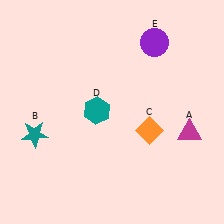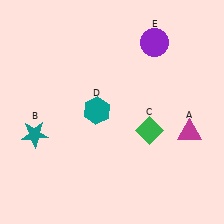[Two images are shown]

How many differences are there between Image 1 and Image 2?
There is 1 difference between the two images.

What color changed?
The diamond (C) changed from orange in Image 1 to green in Image 2.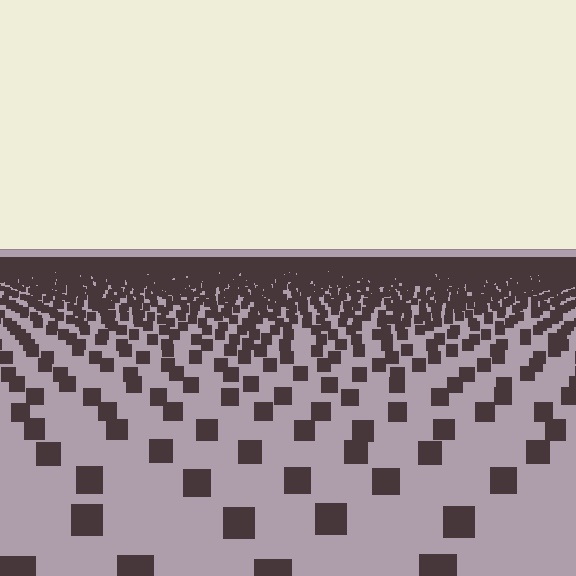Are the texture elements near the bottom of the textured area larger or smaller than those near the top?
Larger. Near the bottom, elements are closer to the viewer and appear at a bigger on-screen size.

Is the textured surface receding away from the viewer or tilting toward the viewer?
The surface is receding away from the viewer. Texture elements get smaller and denser toward the top.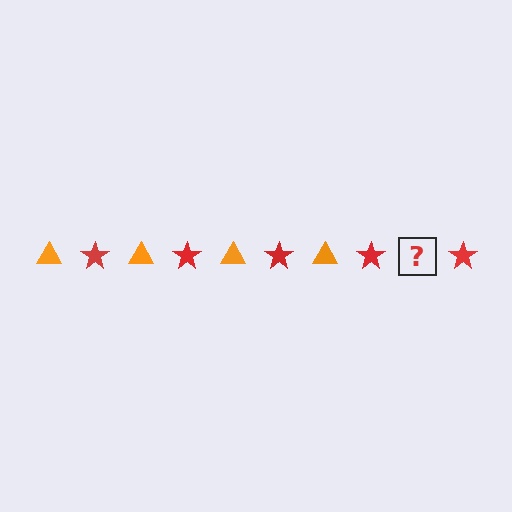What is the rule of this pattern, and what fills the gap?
The rule is that the pattern alternates between orange triangle and red star. The gap should be filled with an orange triangle.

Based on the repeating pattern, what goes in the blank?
The blank should be an orange triangle.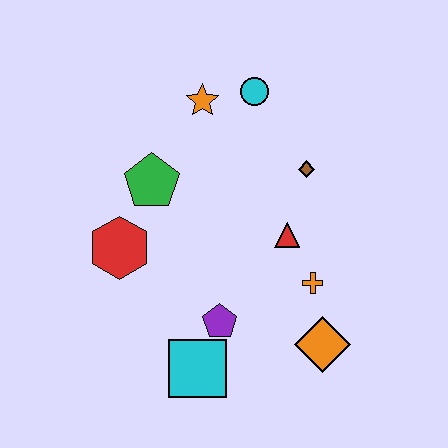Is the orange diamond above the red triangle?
No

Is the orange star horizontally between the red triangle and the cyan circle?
No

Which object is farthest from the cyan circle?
The cyan square is farthest from the cyan circle.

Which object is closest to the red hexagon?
The green pentagon is closest to the red hexagon.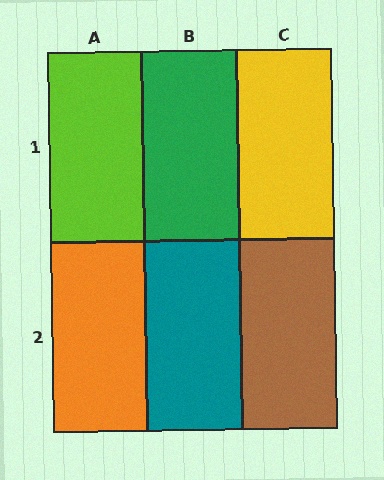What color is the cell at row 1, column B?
Green.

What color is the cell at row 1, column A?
Lime.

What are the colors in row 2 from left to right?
Orange, teal, brown.